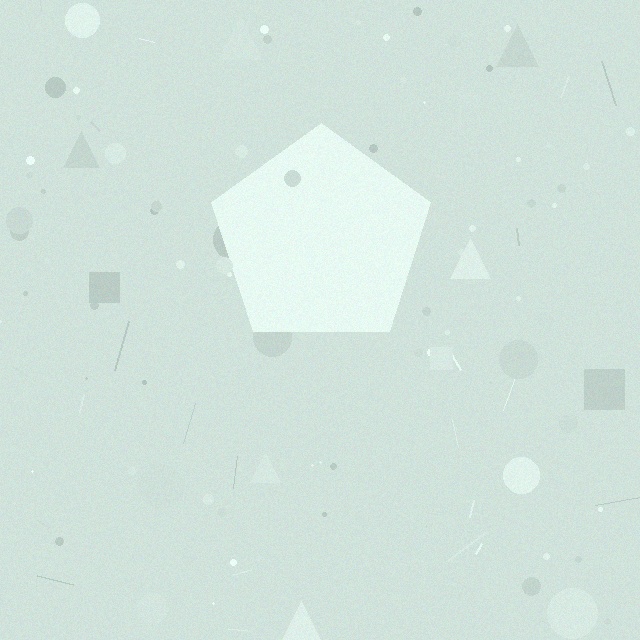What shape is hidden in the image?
A pentagon is hidden in the image.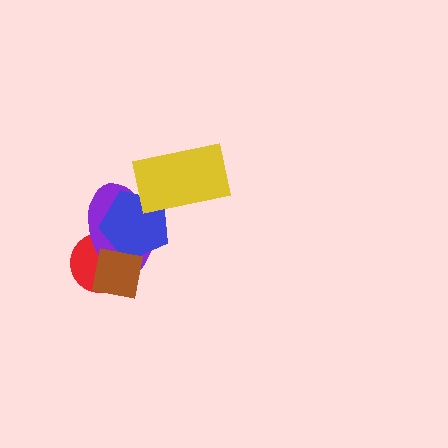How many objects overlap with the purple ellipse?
4 objects overlap with the purple ellipse.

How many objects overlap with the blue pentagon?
4 objects overlap with the blue pentagon.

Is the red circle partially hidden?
Yes, it is partially covered by another shape.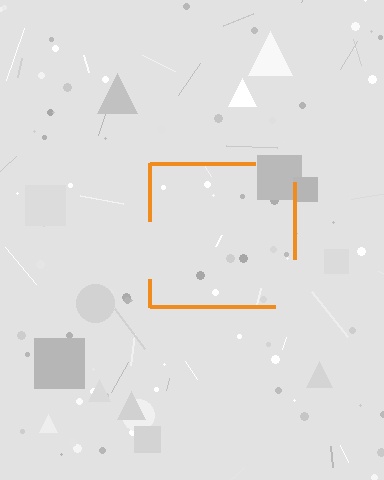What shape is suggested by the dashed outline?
The dashed outline suggests a square.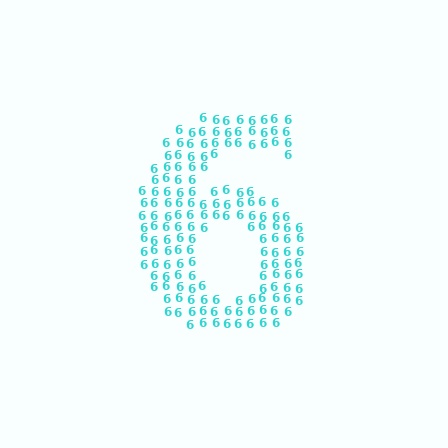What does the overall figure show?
The overall figure shows the digit 6.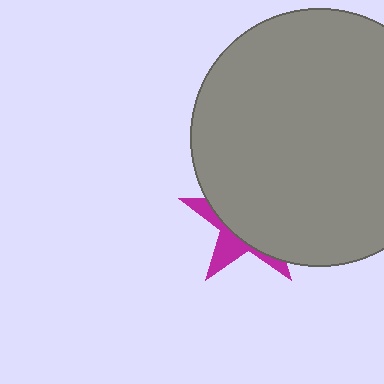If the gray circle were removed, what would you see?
You would see the complete magenta star.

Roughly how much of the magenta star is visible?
A small part of it is visible (roughly 30%).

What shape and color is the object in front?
The object in front is a gray circle.